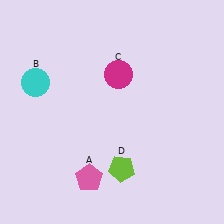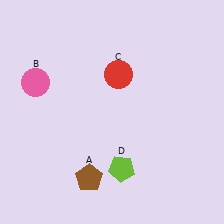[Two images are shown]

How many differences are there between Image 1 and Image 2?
There are 3 differences between the two images.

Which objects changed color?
A changed from pink to brown. B changed from cyan to pink. C changed from magenta to red.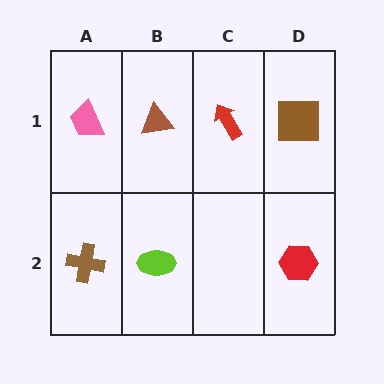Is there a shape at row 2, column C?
No, that cell is empty.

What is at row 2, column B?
A lime ellipse.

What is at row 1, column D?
A brown square.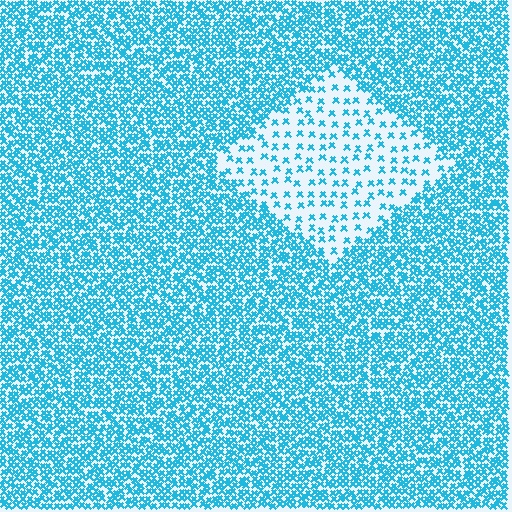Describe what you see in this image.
The image contains small cyan elements arranged at two different densities. A diamond-shaped region is visible where the elements are less densely packed than the surrounding area.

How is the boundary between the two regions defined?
The boundary is defined by a change in element density (approximately 3.1x ratio). All elements are the same color, size, and shape.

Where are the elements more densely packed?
The elements are more densely packed outside the diamond boundary.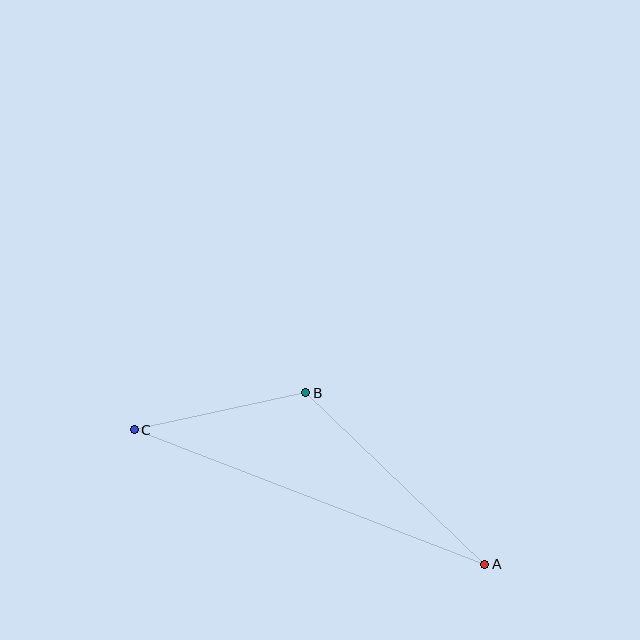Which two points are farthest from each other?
Points A and C are farthest from each other.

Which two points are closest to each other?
Points B and C are closest to each other.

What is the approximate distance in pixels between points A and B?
The distance between A and B is approximately 248 pixels.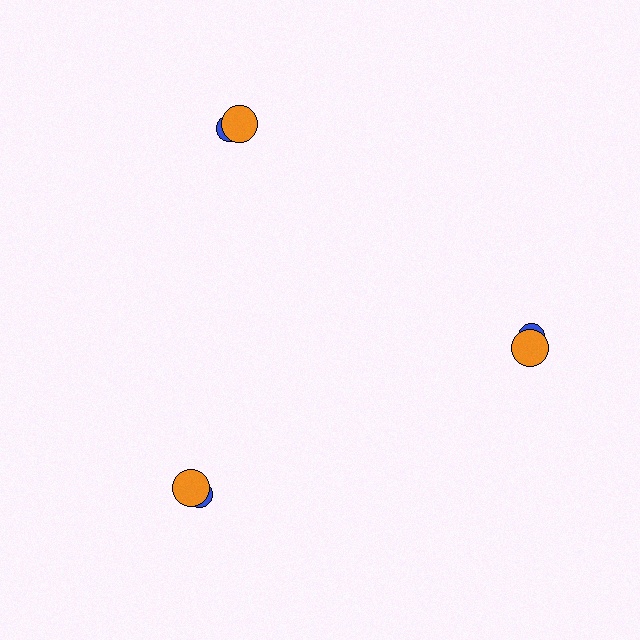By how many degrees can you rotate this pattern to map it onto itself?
The pattern maps onto itself every 120 degrees of rotation.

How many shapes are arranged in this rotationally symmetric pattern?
There are 6 shapes, arranged in 3 groups of 2.